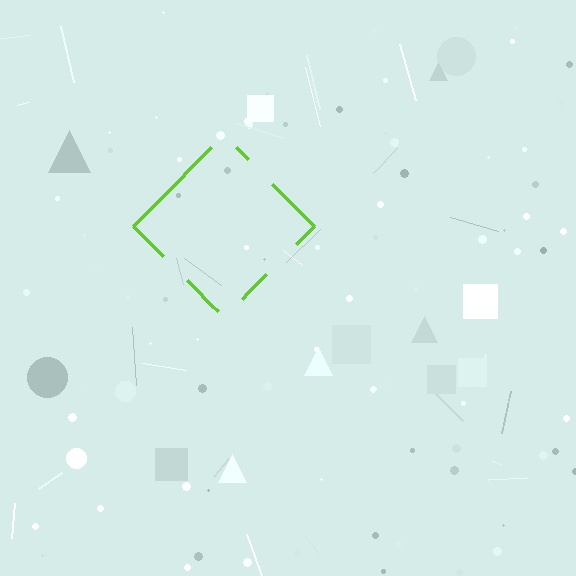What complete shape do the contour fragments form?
The contour fragments form a diamond.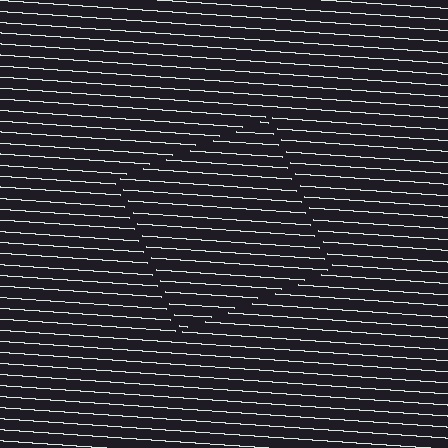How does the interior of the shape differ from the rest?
The interior of the shape contains the same grating, shifted by half a period — the contour is defined by the phase discontinuity where line-ends from the inner and outer gratings abut.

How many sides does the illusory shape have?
4 sides — the line-ends trace a square.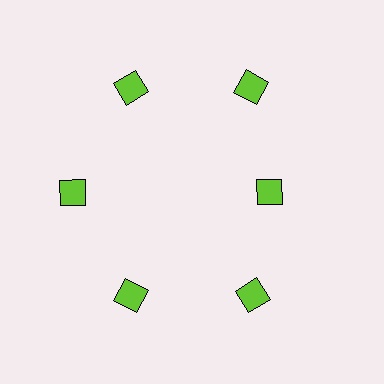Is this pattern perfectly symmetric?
No. The 6 lime diamonds are arranged in a ring, but one element near the 3 o'clock position is pulled inward toward the center, breaking the 6-fold rotational symmetry.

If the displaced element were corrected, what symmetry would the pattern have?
It would have 6-fold rotational symmetry — the pattern would map onto itself every 60 degrees.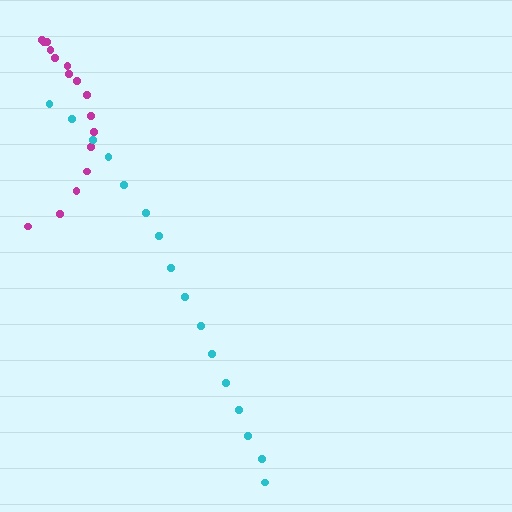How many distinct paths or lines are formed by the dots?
There are 2 distinct paths.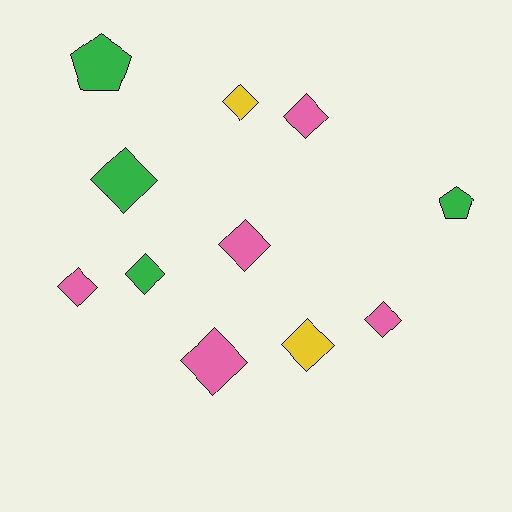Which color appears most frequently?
Pink, with 5 objects.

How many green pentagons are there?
There are 2 green pentagons.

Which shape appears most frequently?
Diamond, with 9 objects.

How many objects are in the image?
There are 11 objects.